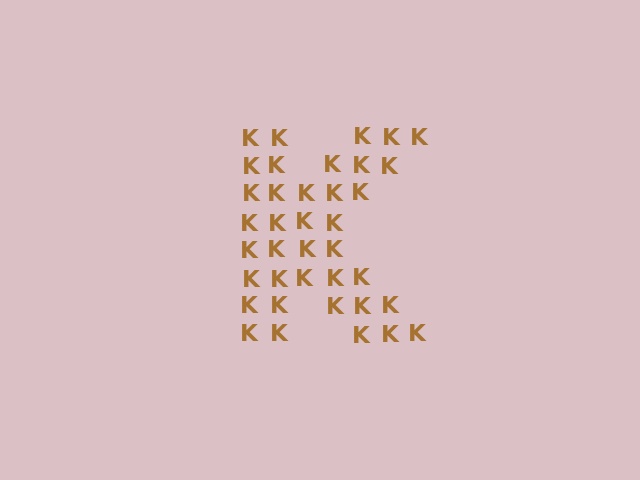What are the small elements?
The small elements are letter K's.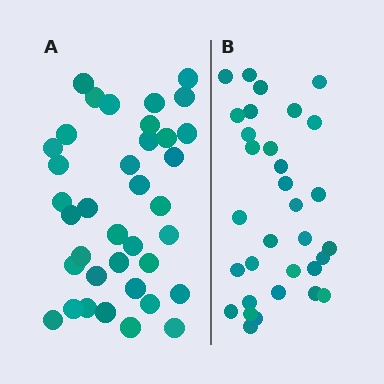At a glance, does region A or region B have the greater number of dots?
Region A (the left region) has more dots.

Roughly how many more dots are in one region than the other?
Region A has about 5 more dots than region B.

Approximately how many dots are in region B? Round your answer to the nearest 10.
About 30 dots. (The exact count is 32, which rounds to 30.)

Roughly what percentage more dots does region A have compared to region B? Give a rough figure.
About 15% more.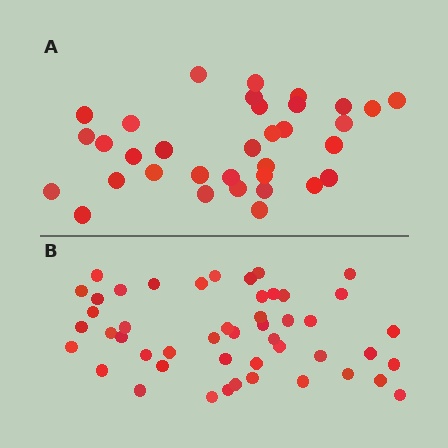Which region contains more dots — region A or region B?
Region B (the bottom region) has more dots.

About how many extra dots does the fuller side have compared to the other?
Region B has approximately 15 more dots than region A.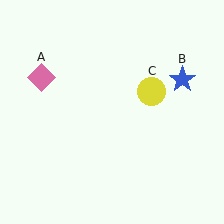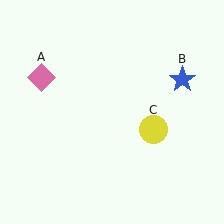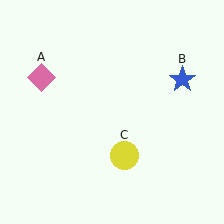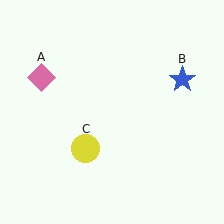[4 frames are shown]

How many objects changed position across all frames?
1 object changed position: yellow circle (object C).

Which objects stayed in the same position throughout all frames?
Pink diamond (object A) and blue star (object B) remained stationary.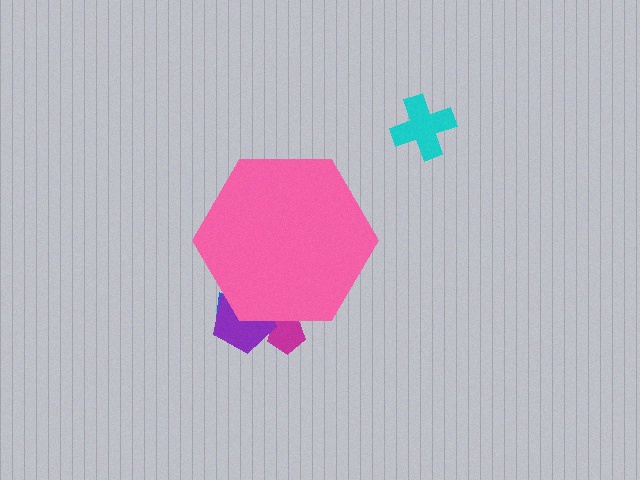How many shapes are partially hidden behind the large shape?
3 shapes are partially hidden.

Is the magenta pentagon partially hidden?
Yes, the magenta pentagon is partially hidden behind the pink hexagon.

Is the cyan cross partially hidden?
No, the cyan cross is fully visible.